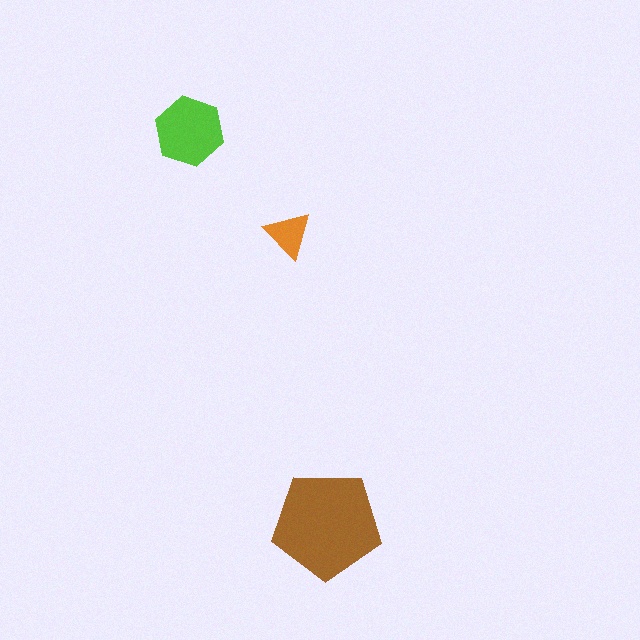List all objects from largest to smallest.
The brown pentagon, the lime hexagon, the orange triangle.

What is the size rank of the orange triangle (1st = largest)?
3rd.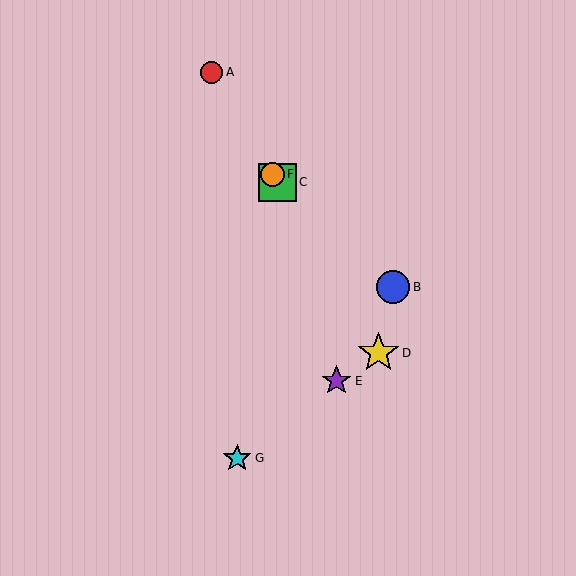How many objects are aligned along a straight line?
4 objects (A, C, D, F) are aligned along a straight line.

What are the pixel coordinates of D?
Object D is at (378, 353).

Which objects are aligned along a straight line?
Objects A, C, D, F are aligned along a straight line.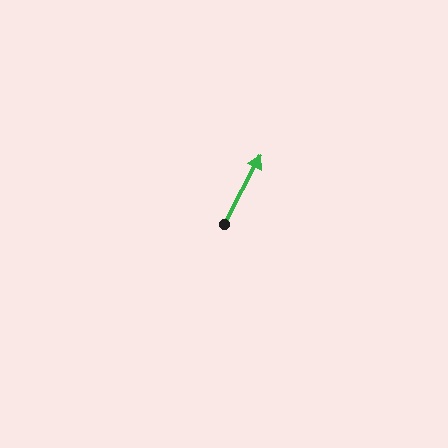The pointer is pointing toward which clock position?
Roughly 1 o'clock.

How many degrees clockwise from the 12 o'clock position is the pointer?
Approximately 28 degrees.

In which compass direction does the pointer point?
Northeast.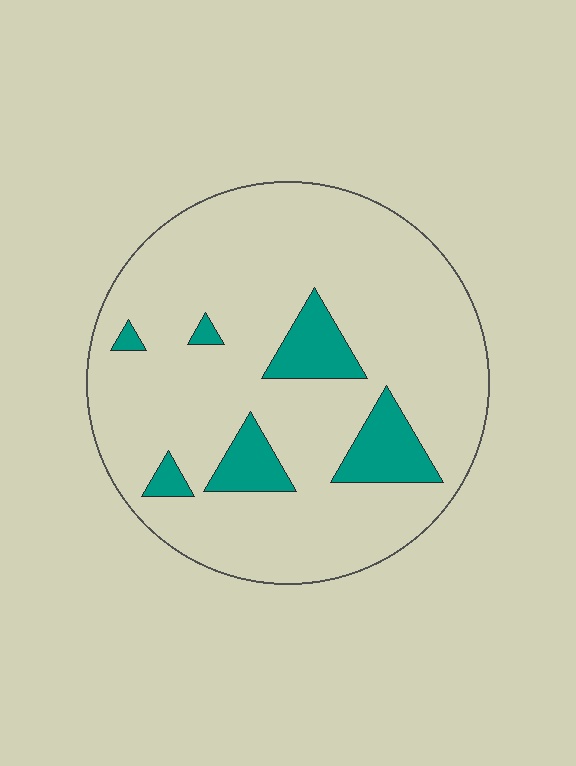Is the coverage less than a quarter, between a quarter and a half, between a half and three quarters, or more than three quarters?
Less than a quarter.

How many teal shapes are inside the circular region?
6.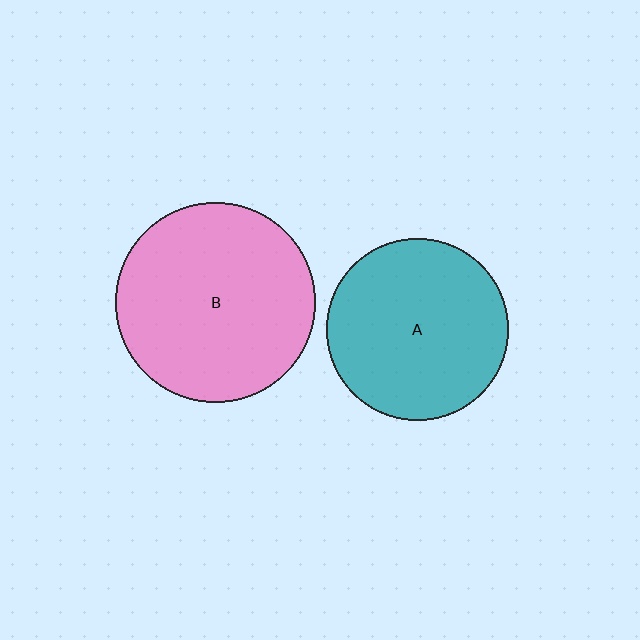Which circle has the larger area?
Circle B (pink).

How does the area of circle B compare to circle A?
Approximately 1.2 times.